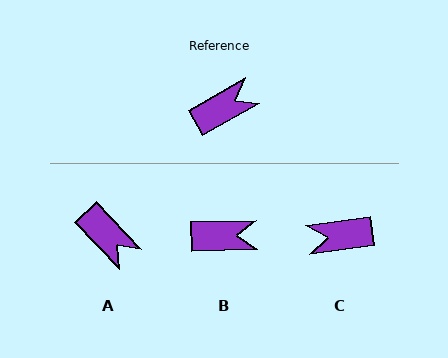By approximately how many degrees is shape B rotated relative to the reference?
Approximately 28 degrees clockwise.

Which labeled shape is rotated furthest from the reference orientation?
C, about 158 degrees away.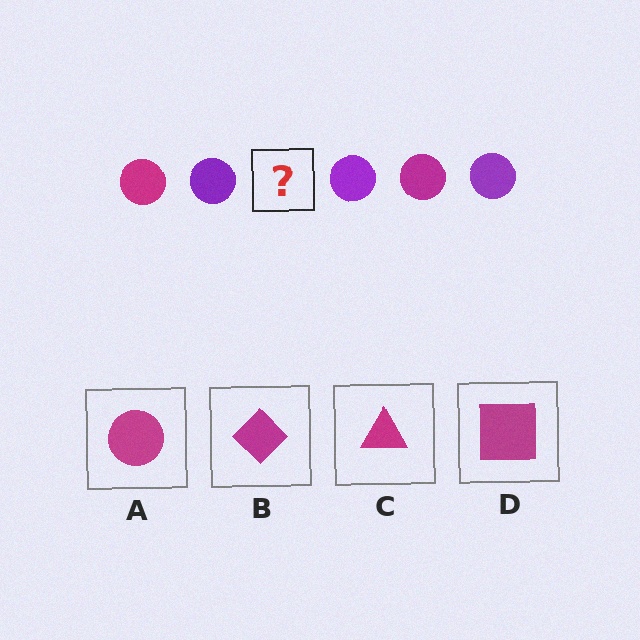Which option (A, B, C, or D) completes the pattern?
A.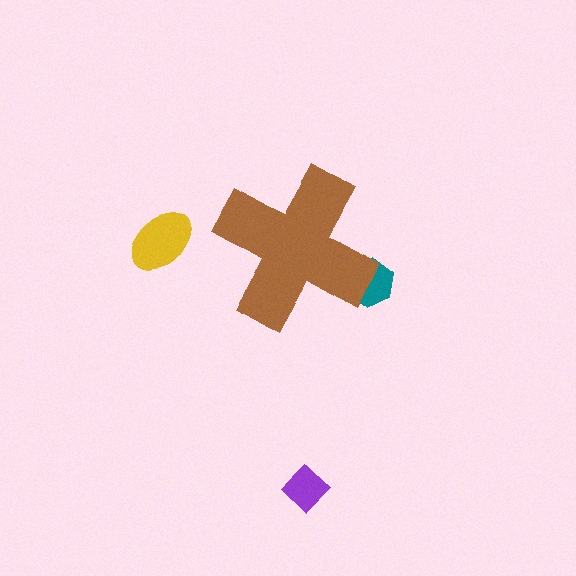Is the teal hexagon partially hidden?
Yes, the teal hexagon is partially hidden behind the brown cross.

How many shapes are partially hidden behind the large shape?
1 shape is partially hidden.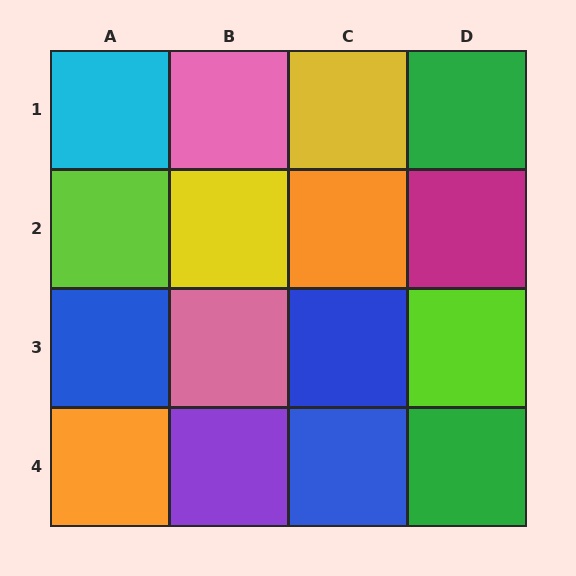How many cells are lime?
2 cells are lime.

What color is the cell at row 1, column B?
Pink.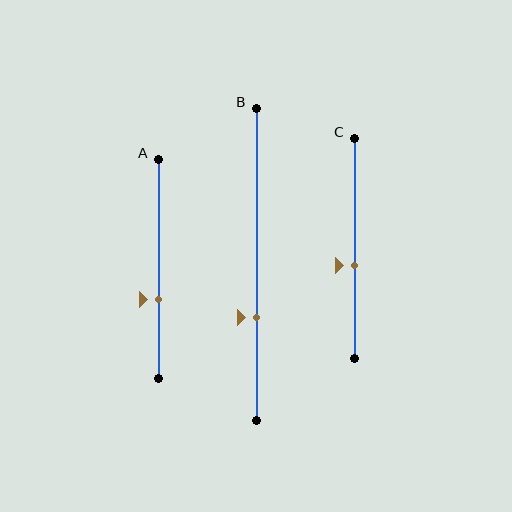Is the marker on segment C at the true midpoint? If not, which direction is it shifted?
No, the marker on segment C is shifted downward by about 8% of the segment length.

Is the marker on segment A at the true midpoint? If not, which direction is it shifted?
No, the marker on segment A is shifted downward by about 14% of the segment length.